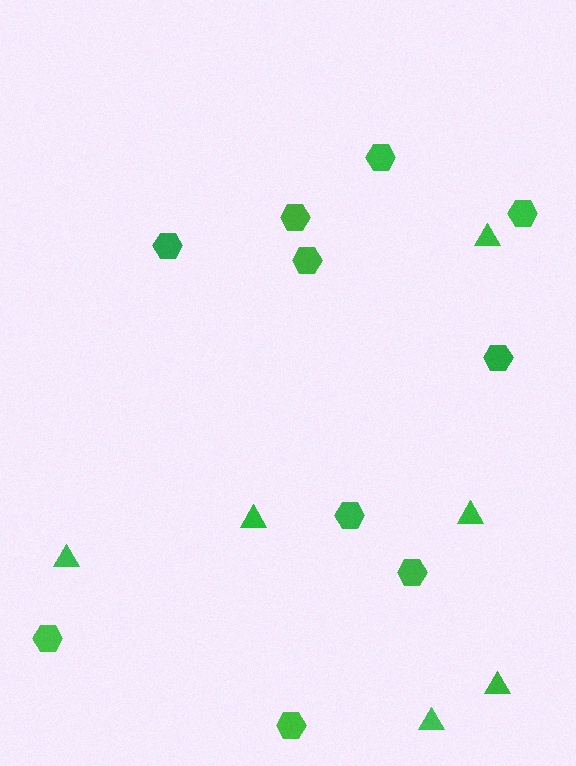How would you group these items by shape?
There are 2 groups: one group of triangles (6) and one group of hexagons (10).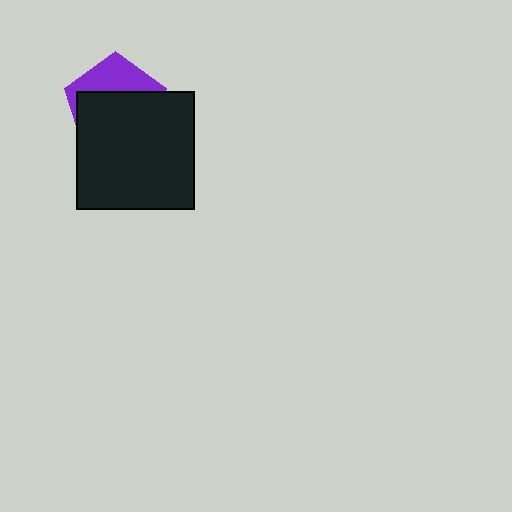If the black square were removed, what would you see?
You would see the complete purple pentagon.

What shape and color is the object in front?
The object in front is a black square.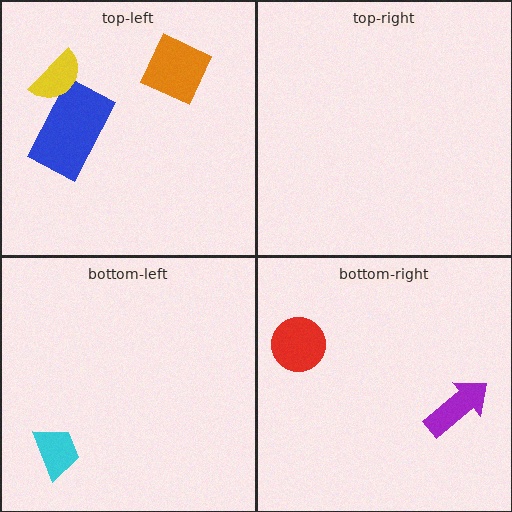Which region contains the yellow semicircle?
The top-left region.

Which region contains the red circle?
The bottom-right region.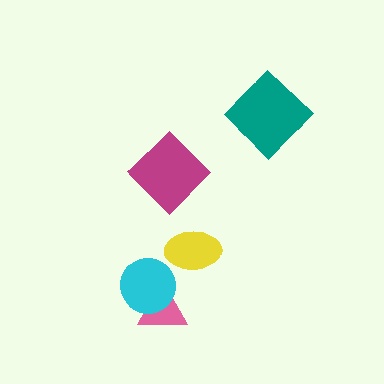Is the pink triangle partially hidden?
Yes, it is partially covered by another shape.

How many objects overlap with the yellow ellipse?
0 objects overlap with the yellow ellipse.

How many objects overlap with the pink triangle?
1 object overlaps with the pink triangle.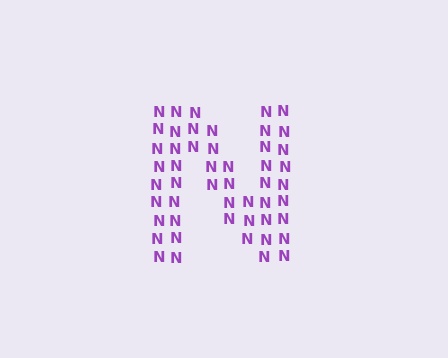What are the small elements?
The small elements are letter N's.